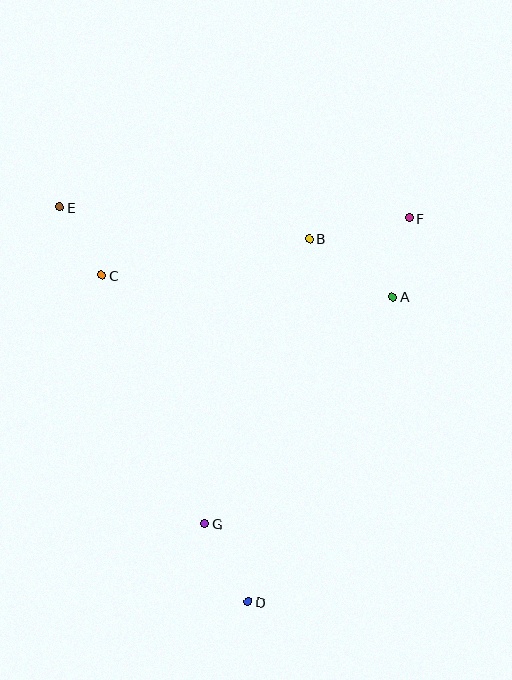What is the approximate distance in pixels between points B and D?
The distance between B and D is approximately 368 pixels.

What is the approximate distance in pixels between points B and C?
The distance between B and C is approximately 211 pixels.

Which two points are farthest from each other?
Points D and E are farthest from each other.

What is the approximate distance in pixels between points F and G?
The distance between F and G is approximately 367 pixels.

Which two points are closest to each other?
Points C and E are closest to each other.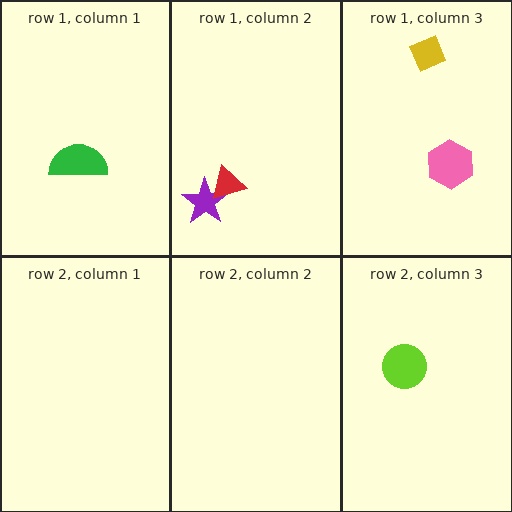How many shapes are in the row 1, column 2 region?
2.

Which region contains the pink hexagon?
The row 1, column 3 region.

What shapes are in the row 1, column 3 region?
The pink hexagon, the yellow diamond.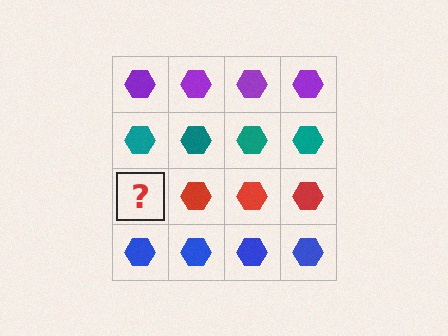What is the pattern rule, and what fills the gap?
The rule is that each row has a consistent color. The gap should be filled with a red hexagon.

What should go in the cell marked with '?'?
The missing cell should contain a red hexagon.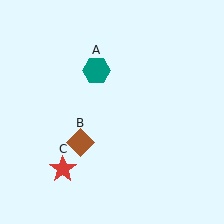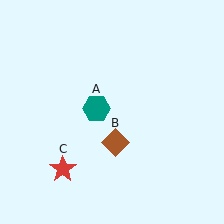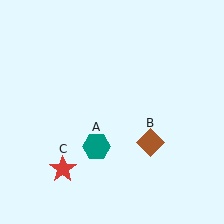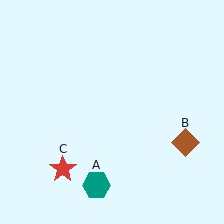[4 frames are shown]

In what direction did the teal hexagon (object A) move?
The teal hexagon (object A) moved down.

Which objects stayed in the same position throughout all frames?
Red star (object C) remained stationary.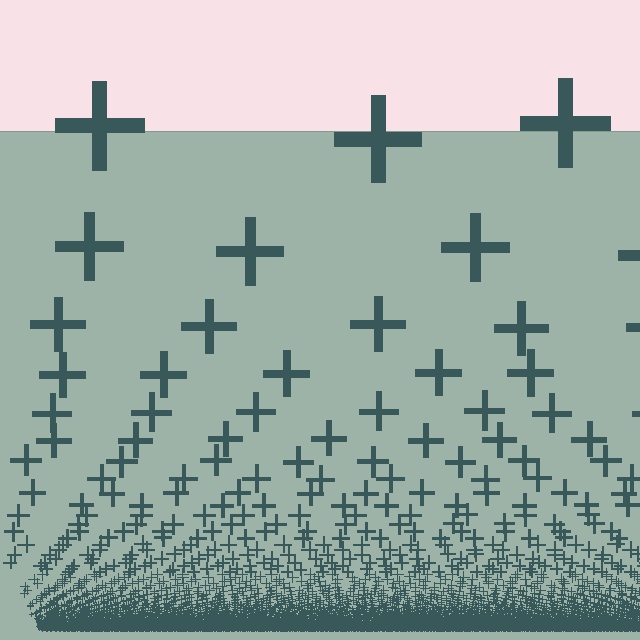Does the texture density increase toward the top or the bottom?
Density increases toward the bottom.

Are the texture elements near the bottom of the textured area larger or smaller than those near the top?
Smaller. The gradient is inverted — elements near the bottom are smaller and denser.